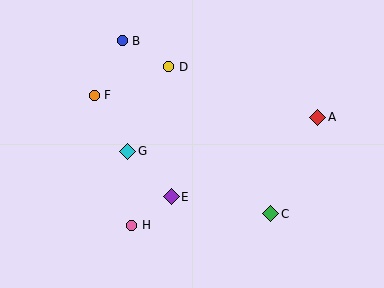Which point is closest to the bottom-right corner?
Point C is closest to the bottom-right corner.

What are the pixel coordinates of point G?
Point G is at (128, 151).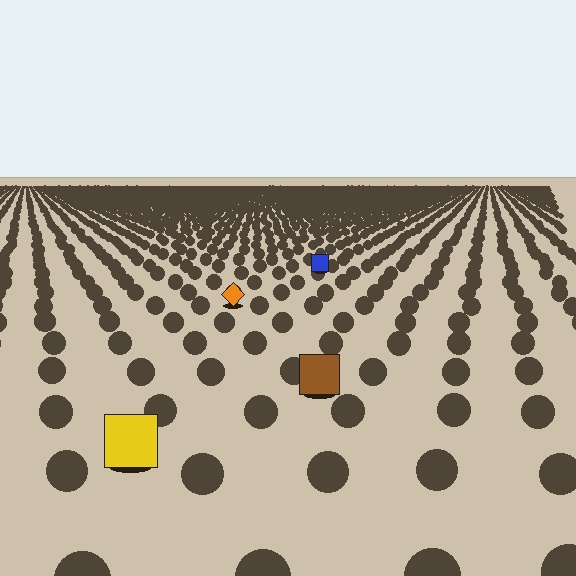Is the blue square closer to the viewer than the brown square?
No. The brown square is closer — you can tell from the texture gradient: the ground texture is coarser near it.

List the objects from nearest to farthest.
From nearest to farthest: the yellow square, the brown square, the orange diamond, the blue square.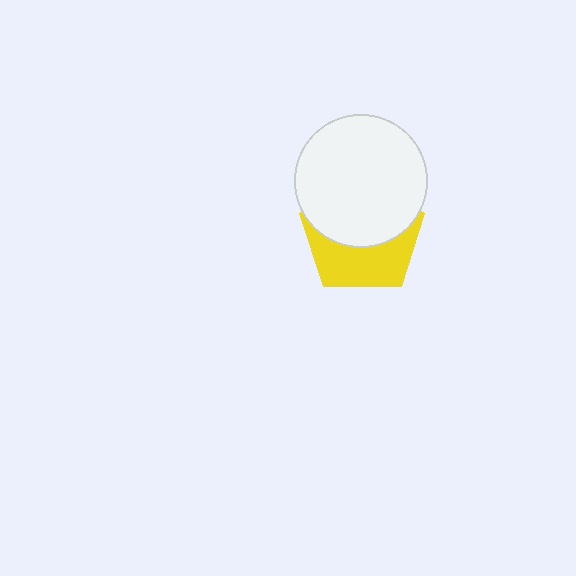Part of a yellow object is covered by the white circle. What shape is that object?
It is a pentagon.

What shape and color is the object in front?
The object in front is a white circle.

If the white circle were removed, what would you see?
You would see the complete yellow pentagon.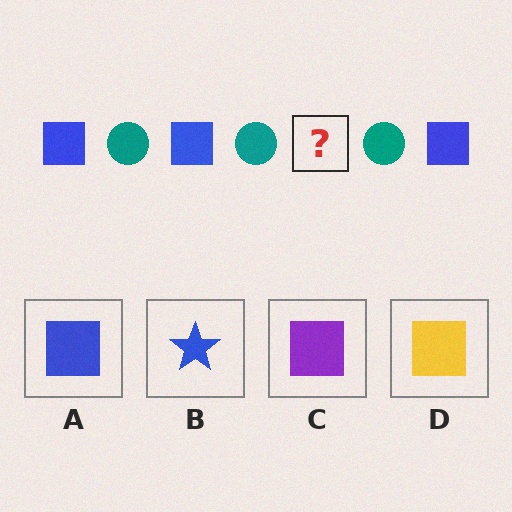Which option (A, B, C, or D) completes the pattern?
A.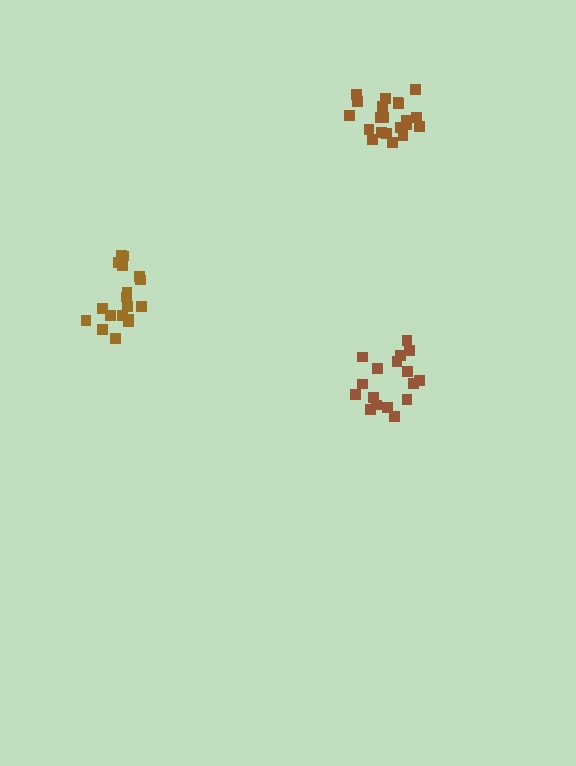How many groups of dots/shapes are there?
There are 3 groups.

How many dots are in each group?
Group 1: 17 dots, Group 2: 21 dots, Group 3: 18 dots (56 total).